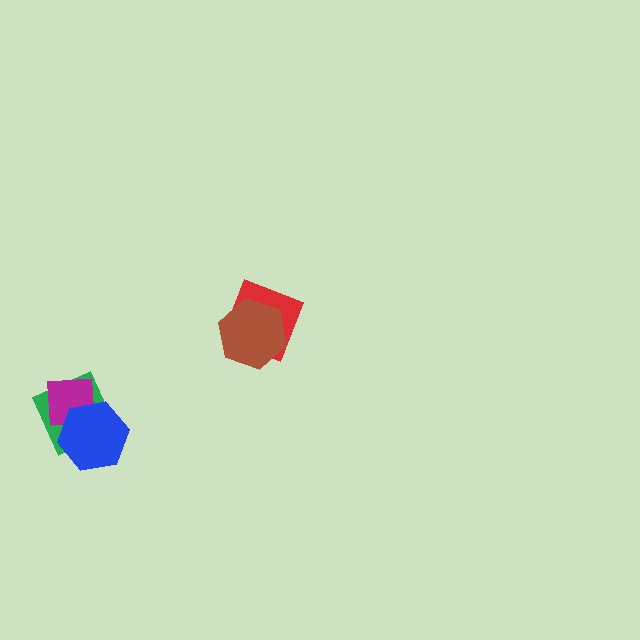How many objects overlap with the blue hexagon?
2 objects overlap with the blue hexagon.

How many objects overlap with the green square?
2 objects overlap with the green square.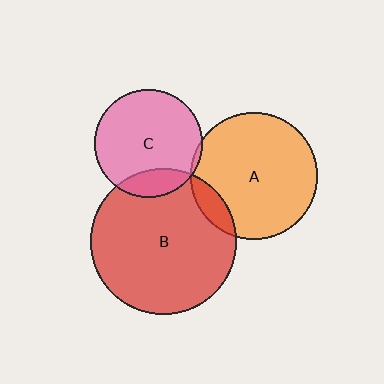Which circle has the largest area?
Circle B (red).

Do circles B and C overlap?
Yes.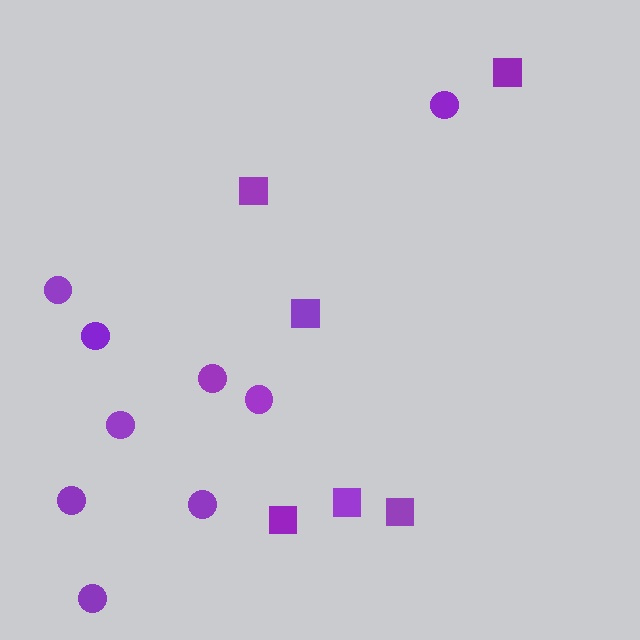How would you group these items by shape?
There are 2 groups: one group of squares (6) and one group of circles (9).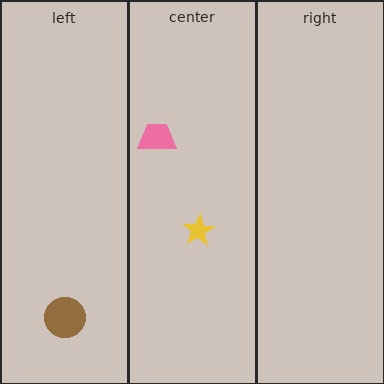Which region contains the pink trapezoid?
The center region.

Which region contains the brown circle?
The left region.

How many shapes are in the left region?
1.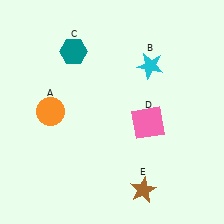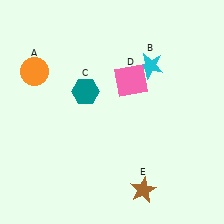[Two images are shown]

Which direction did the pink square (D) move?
The pink square (D) moved up.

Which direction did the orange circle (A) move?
The orange circle (A) moved up.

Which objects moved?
The objects that moved are: the orange circle (A), the teal hexagon (C), the pink square (D).